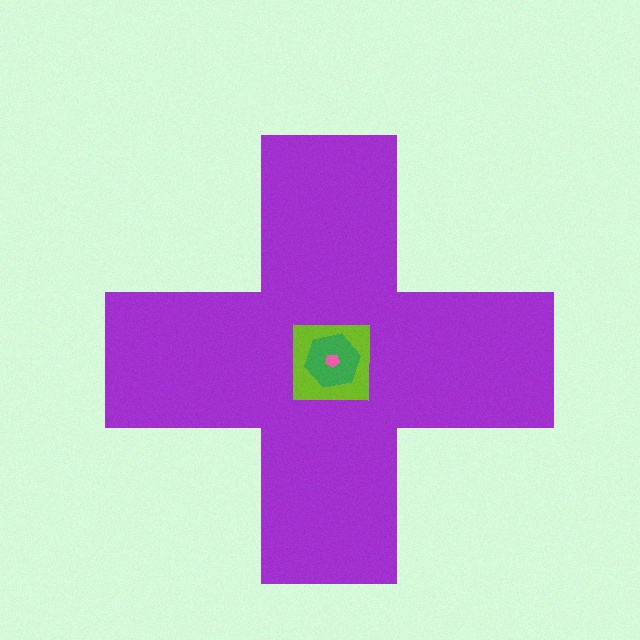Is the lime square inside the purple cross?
Yes.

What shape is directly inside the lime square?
The green hexagon.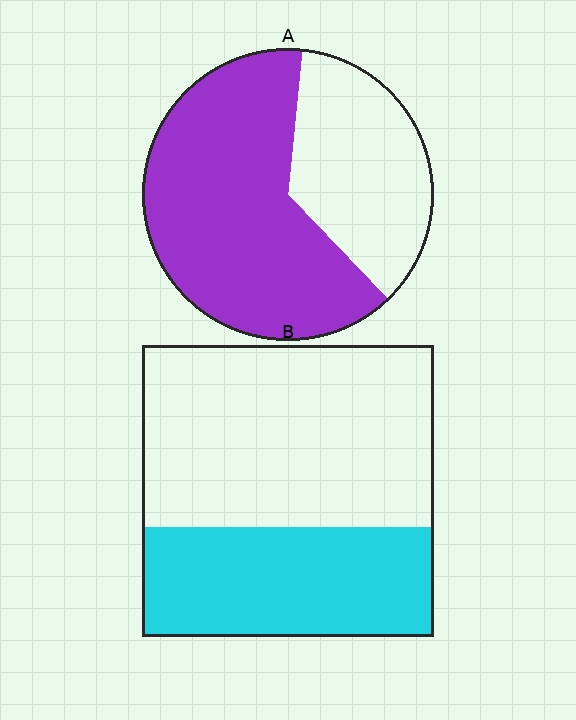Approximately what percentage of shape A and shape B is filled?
A is approximately 65% and B is approximately 40%.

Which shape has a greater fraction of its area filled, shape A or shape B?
Shape A.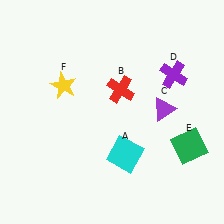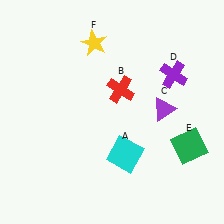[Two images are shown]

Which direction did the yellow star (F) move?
The yellow star (F) moved up.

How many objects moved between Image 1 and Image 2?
1 object moved between the two images.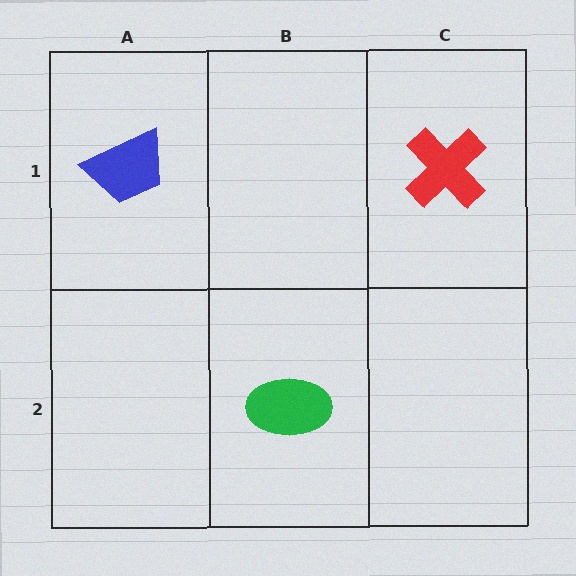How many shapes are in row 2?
1 shape.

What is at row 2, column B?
A green ellipse.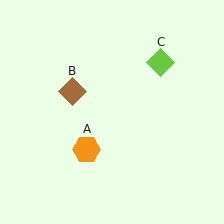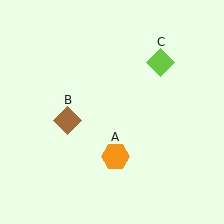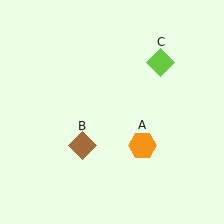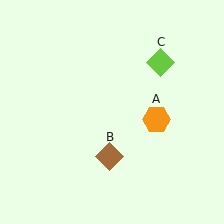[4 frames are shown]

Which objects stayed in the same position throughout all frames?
Lime diamond (object C) remained stationary.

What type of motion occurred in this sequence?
The orange hexagon (object A), brown diamond (object B) rotated counterclockwise around the center of the scene.